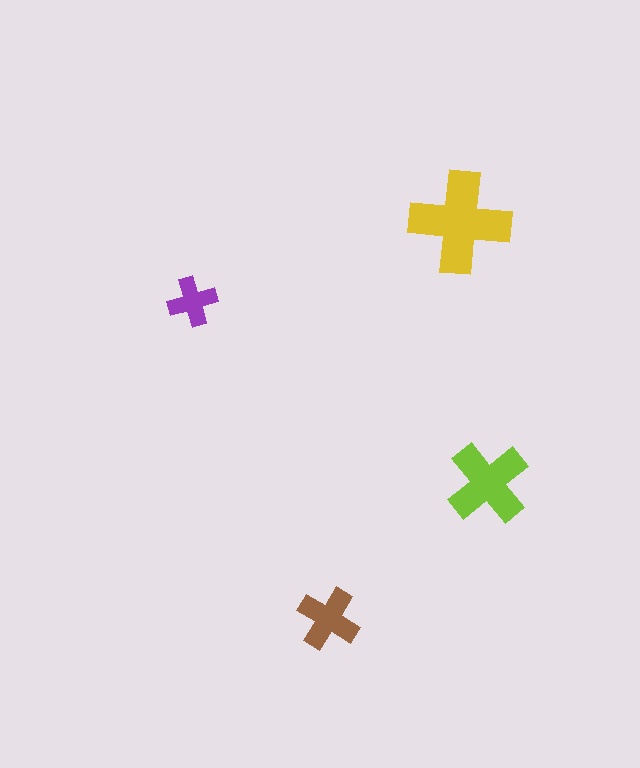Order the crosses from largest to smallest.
the yellow one, the lime one, the brown one, the purple one.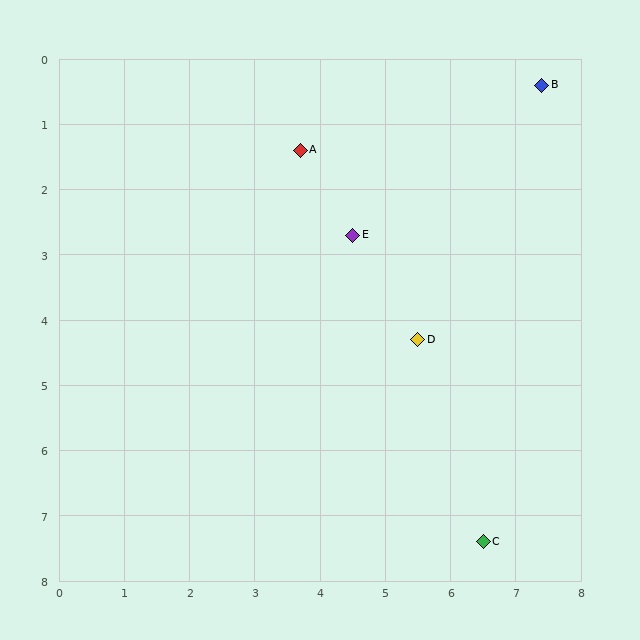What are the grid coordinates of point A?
Point A is at approximately (3.7, 1.4).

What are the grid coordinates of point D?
Point D is at approximately (5.5, 4.3).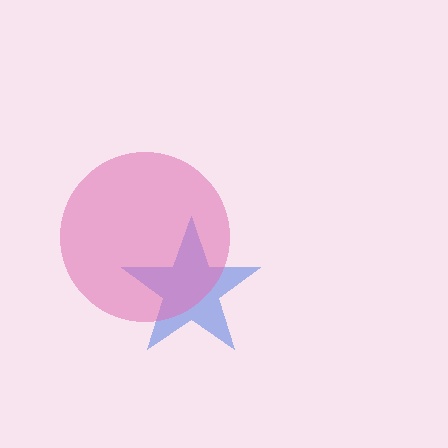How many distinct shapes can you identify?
There are 2 distinct shapes: a blue star, a pink circle.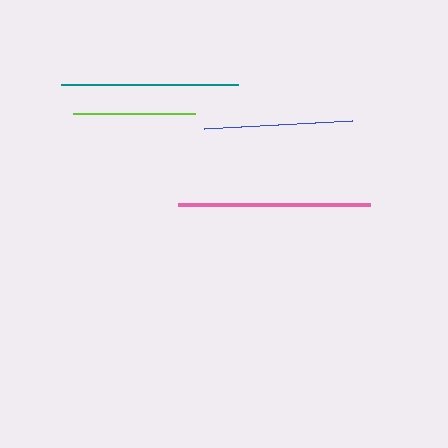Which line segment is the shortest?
The lime line is the shortest at approximately 122 pixels.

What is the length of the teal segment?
The teal segment is approximately 177 pixels long.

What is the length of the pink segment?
The pink segment is approximately 192 pixels long.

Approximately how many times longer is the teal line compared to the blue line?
The teal line is approximately 1.2 times the length of the blue line.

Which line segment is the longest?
The pink line is the longest at approximately 192 pixels.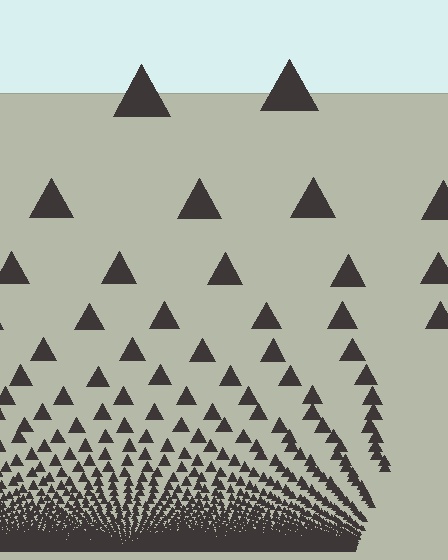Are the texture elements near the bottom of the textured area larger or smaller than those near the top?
Smaller. The gradient is inverted — elements near the bottom are smaller and denser.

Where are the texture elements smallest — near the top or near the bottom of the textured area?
Near the bottom.